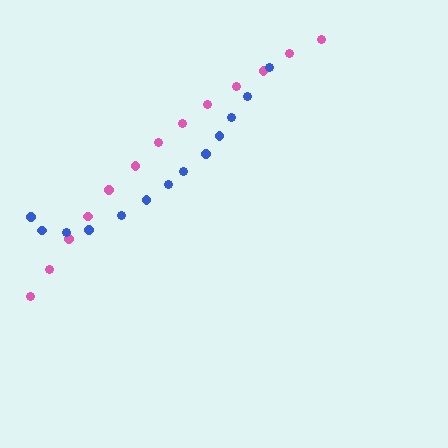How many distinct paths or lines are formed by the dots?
There are 2 distinct paths.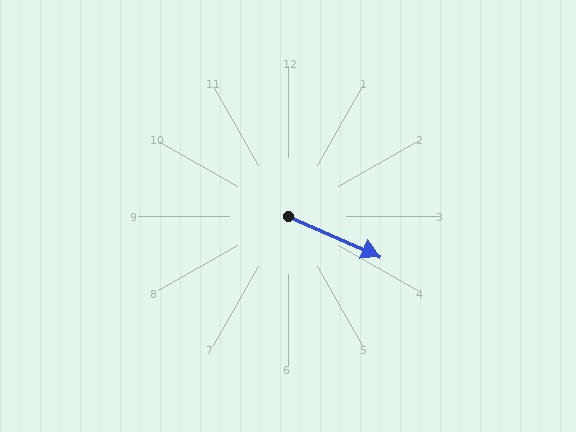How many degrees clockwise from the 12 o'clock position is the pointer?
Approximately 114 degrees.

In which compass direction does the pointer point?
Southeast.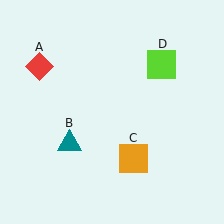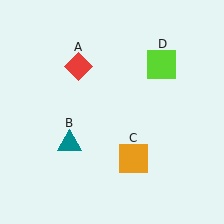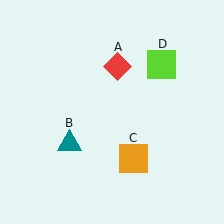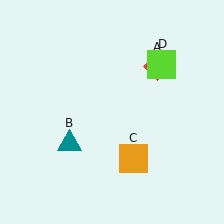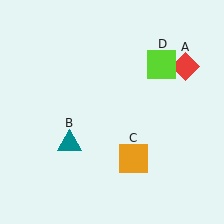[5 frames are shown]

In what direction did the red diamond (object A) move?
The red diamond (object A) moved right.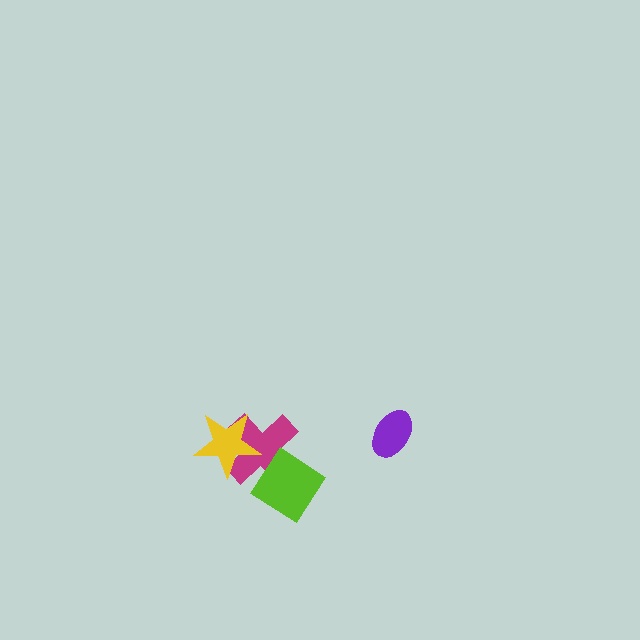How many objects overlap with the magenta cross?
2 objects overlap with the magenta cross.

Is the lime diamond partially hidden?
No, no other shape covers it.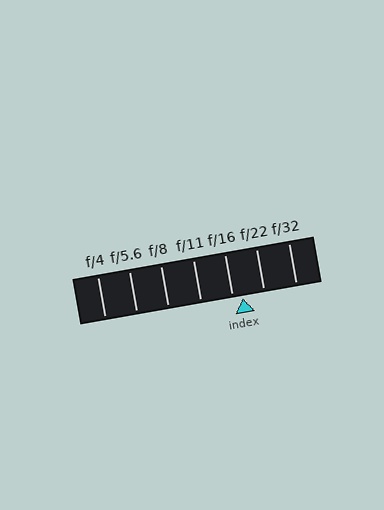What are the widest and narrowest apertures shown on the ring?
The widest aperture shown is f/4 and the narrowest is f/32.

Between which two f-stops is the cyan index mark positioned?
The index mark is between f/16 and f/22.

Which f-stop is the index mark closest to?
The index mark is closest to f/16.